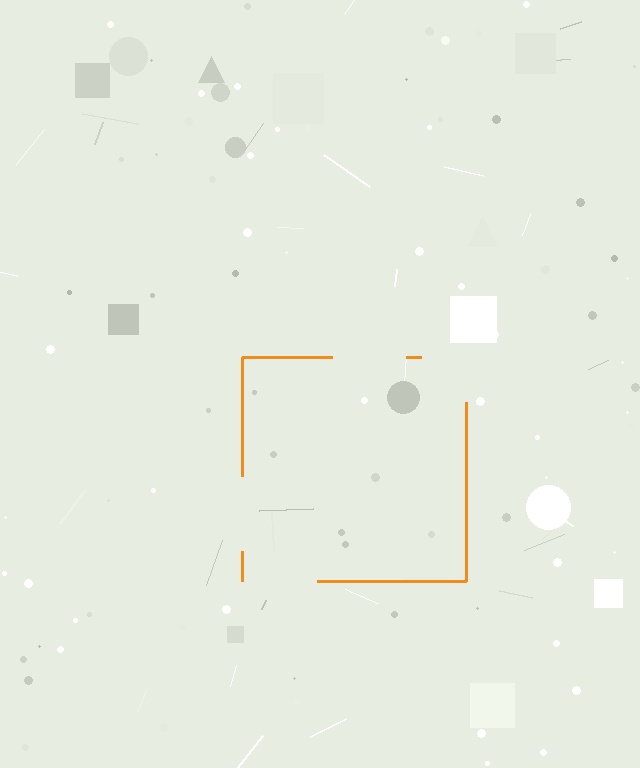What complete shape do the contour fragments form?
The contour fragments form a square.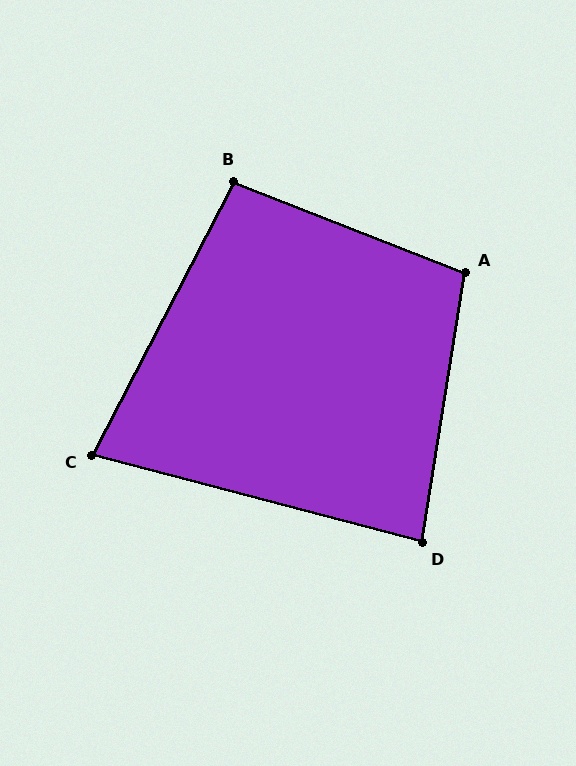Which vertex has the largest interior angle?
A, at approximately 103 degrees.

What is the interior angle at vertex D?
Approximately 84 degrees (acute).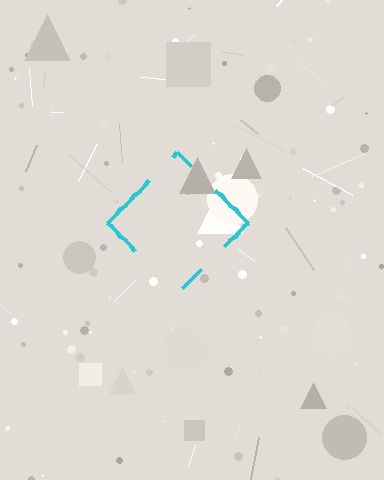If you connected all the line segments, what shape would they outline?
They would outline a diamond.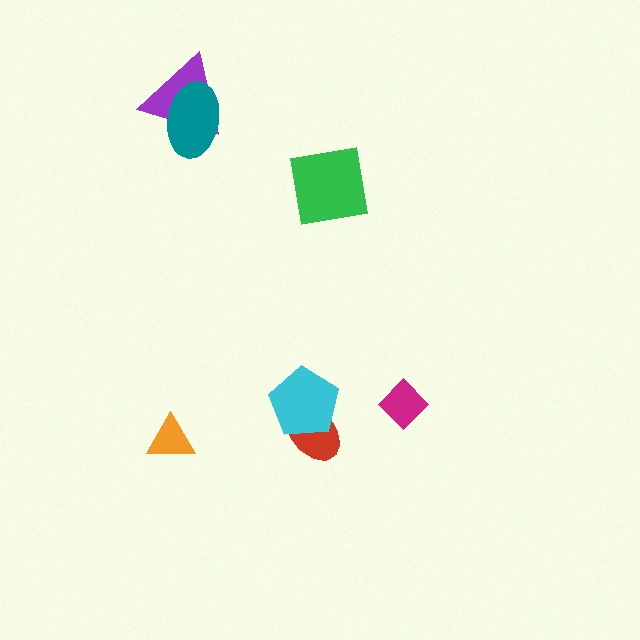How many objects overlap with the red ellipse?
1 object overlaps with the red ellipse.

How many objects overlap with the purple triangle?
1 object overlaps with the purple triangle.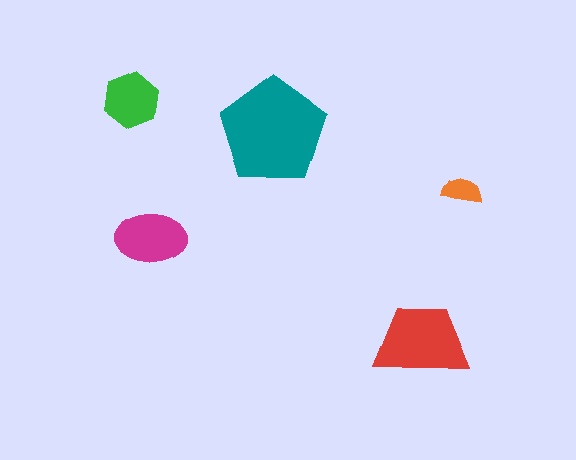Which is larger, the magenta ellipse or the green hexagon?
The magenta ellipse.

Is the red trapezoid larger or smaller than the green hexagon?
Larger.